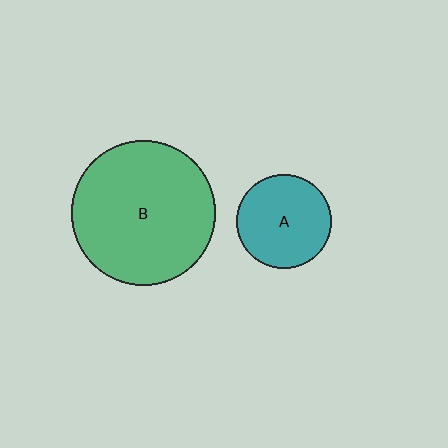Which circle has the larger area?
Circle B (green).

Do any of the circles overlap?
No, none of the circles overlap.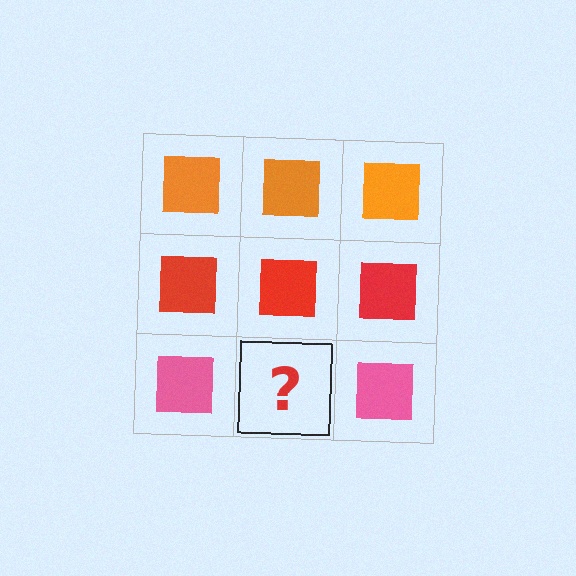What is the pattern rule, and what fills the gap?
The rule is that each row has a consistent color. The gap should be filled with a pink square.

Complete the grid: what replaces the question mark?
The question mark should be replaced with a pink square.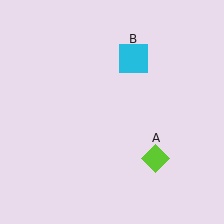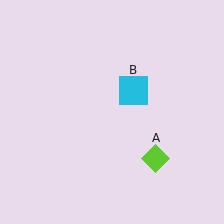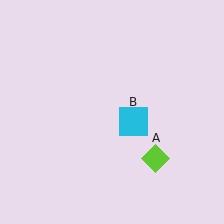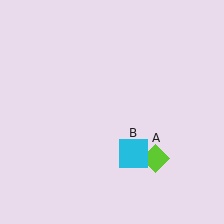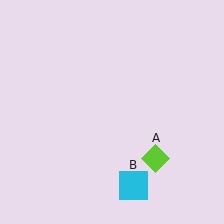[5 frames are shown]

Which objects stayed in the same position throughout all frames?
Lime diamond (object A) remained stationary.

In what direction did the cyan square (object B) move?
The cyan square (object B) moved down.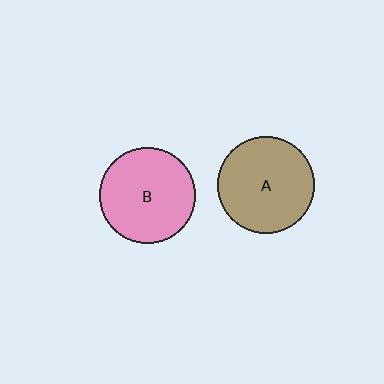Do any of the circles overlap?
No, none of the circles overlap.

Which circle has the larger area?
Circle A (brown).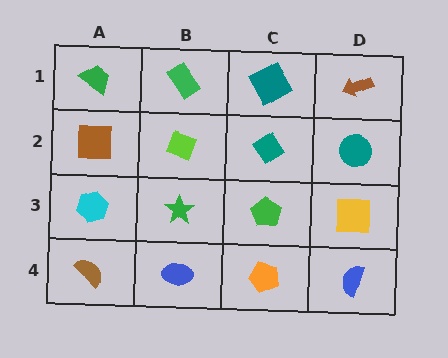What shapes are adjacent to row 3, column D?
A teal circle (row 2, column D), a blue semicircle (row 4, column D), a green pentagon (row 3, column C).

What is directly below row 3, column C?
An orange pentagon.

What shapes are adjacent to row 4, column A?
A cyan hexagon (row 3, column A), a blue ellipse (row 4, column B).